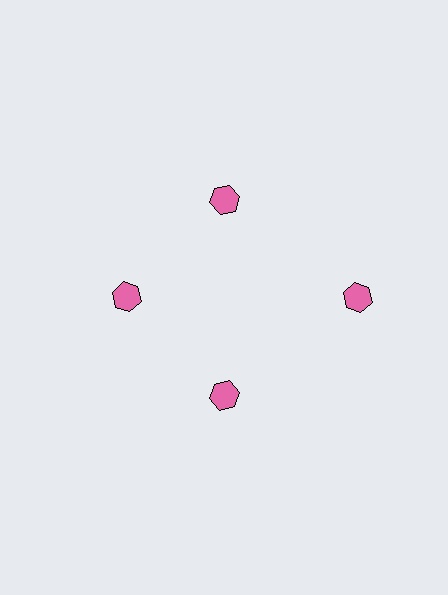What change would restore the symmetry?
The symmetry would be restored by moving it inward, back onto the ring so that all 4 hexagons sit at equal angles and equal distance from the center.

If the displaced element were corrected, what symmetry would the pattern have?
It would have 4-fold rotational symmetry — the pattern would map onto itself every 90 degrees.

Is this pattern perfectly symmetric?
No. The 4 pink hexagons are arranged in a ring, but one element near the 3 o'clock position is pushed outward from the center, breaking the 4-fold rotational symmetry.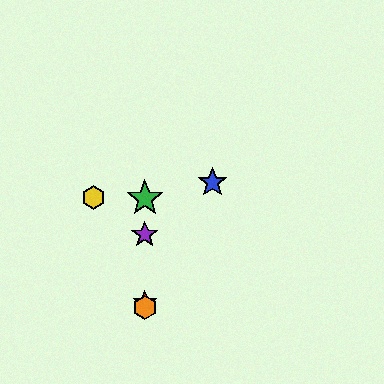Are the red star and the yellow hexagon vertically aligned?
No, the red star is at x≈145 and the yellow hexagon is at x≈94.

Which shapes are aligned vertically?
The red star, the green star, the purple star, the orange hexagon are aligned vertically.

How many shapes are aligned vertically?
4 shapes (the red star, the green star, the purple star, the orange hexagon) are aligned vertically.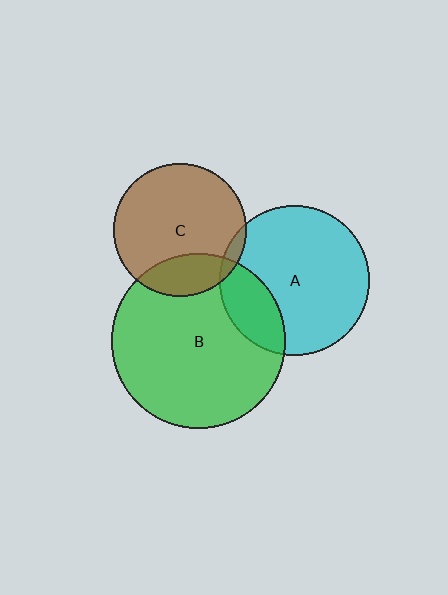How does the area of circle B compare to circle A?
Approximately 1.4 times.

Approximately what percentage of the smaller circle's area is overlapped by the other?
Approximately 20%.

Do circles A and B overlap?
Yes.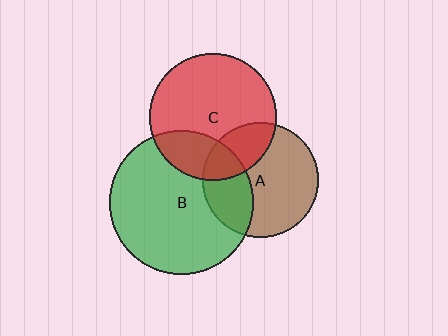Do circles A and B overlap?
Yes.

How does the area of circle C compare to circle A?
Approximately 1.2 times.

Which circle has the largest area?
Circle B (green).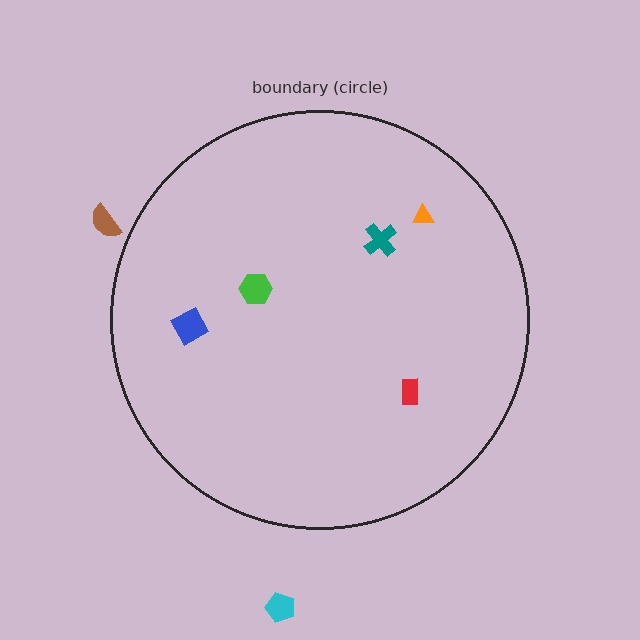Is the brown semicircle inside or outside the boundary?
Outside.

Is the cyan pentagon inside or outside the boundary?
Outside.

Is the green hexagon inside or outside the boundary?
Inside.